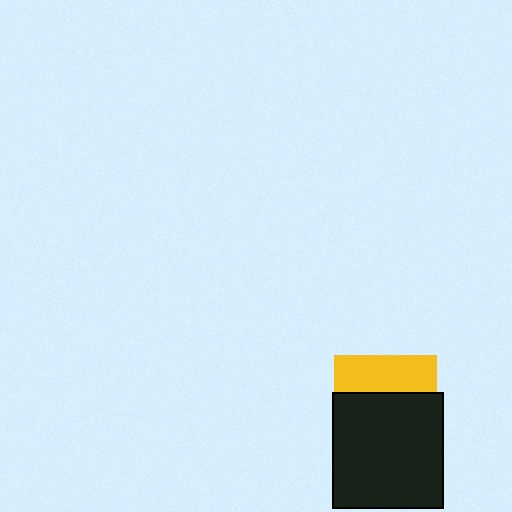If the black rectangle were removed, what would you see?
You would see the complete yellow square.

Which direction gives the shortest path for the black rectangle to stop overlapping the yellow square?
Moving down gives the shortest separation.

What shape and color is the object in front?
The object in front is a black rectangle.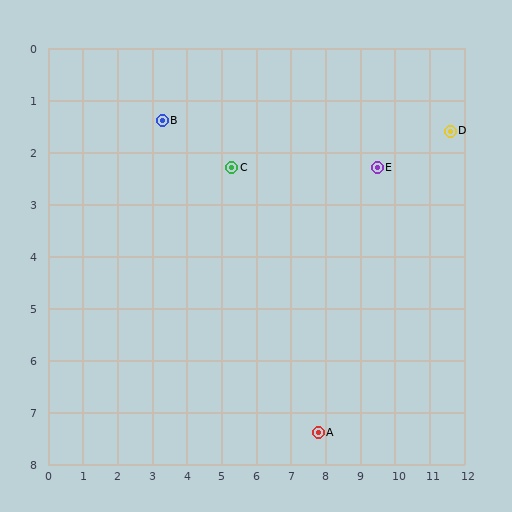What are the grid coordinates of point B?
Point B is at approximately (3.3, 1.4).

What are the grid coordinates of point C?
Point C is at approximately (5.3, 2.3).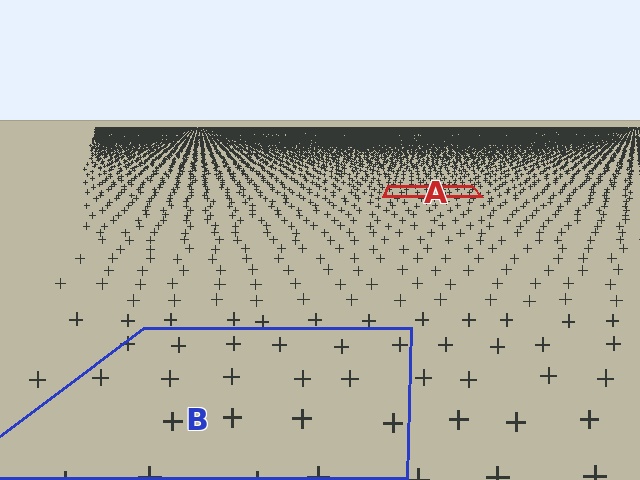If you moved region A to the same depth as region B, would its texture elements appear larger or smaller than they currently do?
They would appear larger. At a closer depth, the same texture elements are projected at a bigger on-screen size.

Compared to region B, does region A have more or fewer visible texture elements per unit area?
Region A has more texture elements per unit area — they are packed more densely because it is farther away.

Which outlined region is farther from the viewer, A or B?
Region A is farther from the viewer — the texture elements inside it appear smaller and more densely packed.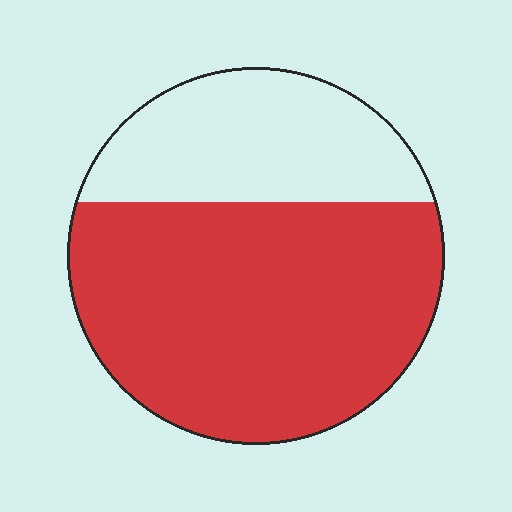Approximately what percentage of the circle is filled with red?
Approximately 70%.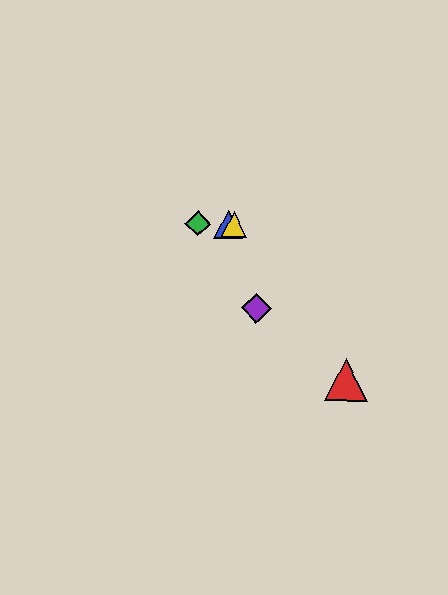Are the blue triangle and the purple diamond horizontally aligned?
No, the blue triangle is at y≈224 and the purple diamond is at y≈308.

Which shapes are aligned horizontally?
The blue triangle, the green diamond, the yellow triangle are aligned horizontally.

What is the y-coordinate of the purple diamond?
The purple diamond is at y≈308.